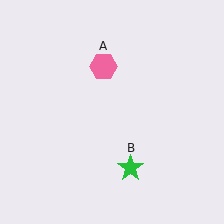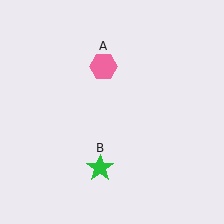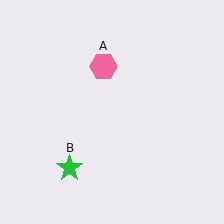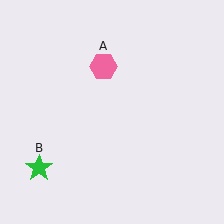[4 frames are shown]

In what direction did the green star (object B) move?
The green star (object B) moved left.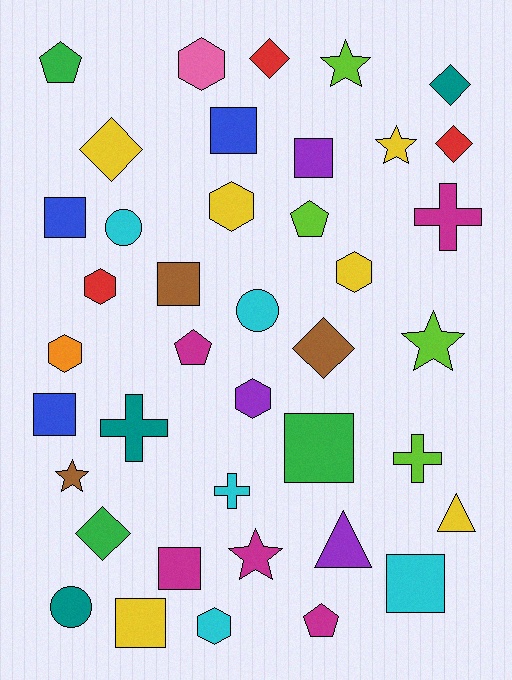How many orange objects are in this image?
There is 1 orange object.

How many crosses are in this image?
There are 4 crosses.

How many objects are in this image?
There are 40 objects.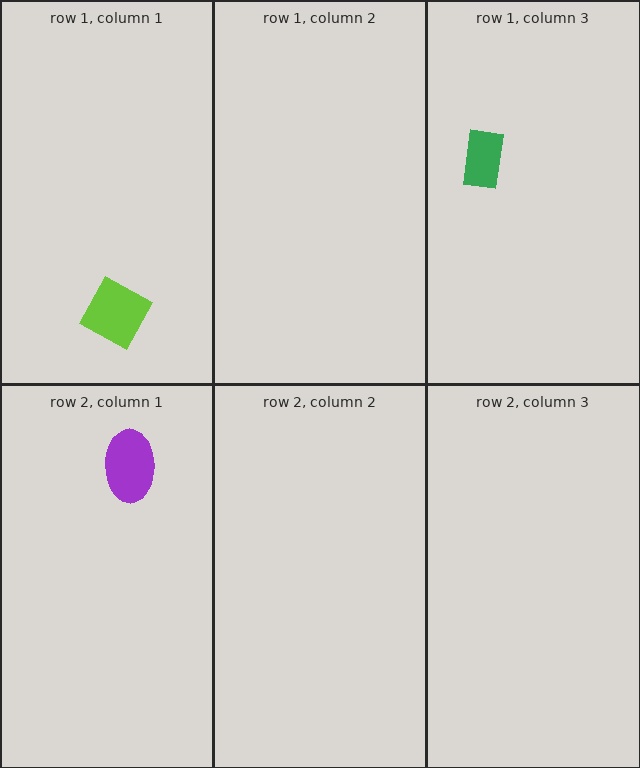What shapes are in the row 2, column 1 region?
The purple ellipse.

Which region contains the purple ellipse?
The row 2, column 1 region.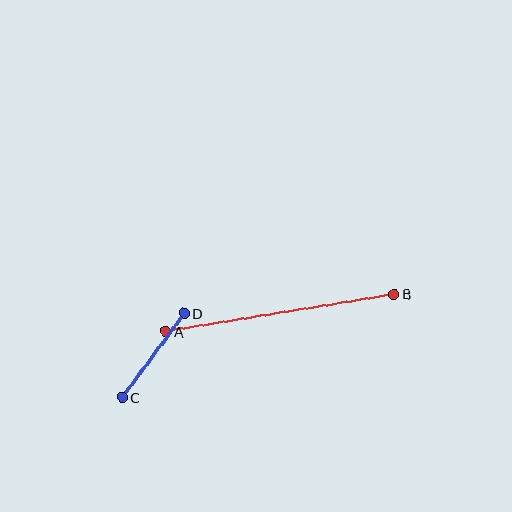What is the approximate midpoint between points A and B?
The midpoint is at approximately (280, 313) pixels.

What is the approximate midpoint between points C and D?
The midpoint is at approximately (153, 355) pixels.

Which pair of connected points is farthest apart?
Points A and B are farthest apart.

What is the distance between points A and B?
The distance is approximately 231 pixels.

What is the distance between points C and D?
The distance is approximately 105 pixels.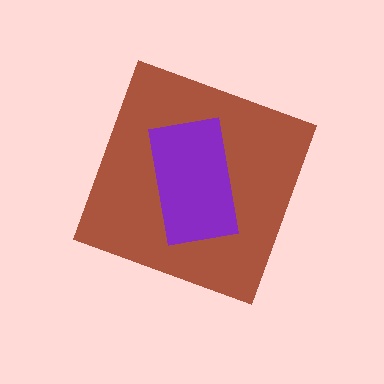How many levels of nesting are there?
2.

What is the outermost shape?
The brown diamond.